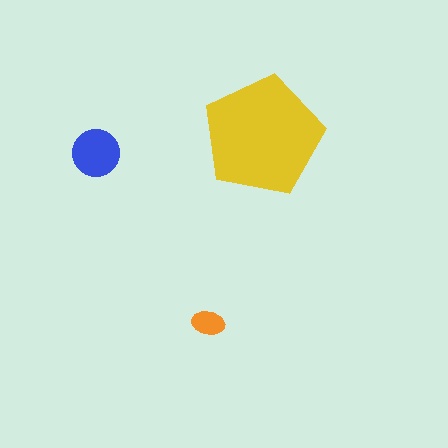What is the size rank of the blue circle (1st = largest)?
2nd.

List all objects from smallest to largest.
The orange ellipse, the blue circle, the yellow pentagon.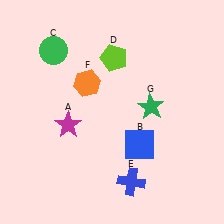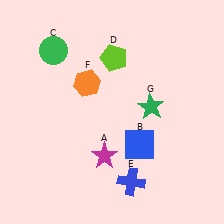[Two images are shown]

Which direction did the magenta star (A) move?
The magenta star (A) moved right.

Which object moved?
The magenta star (A) moved right.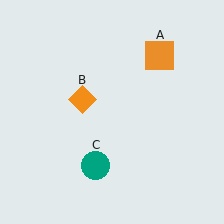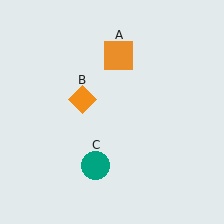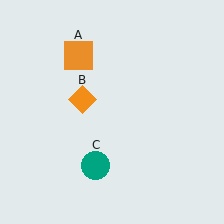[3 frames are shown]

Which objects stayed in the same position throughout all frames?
Orange diamond (object B) and teal circle (object C) remained stationary.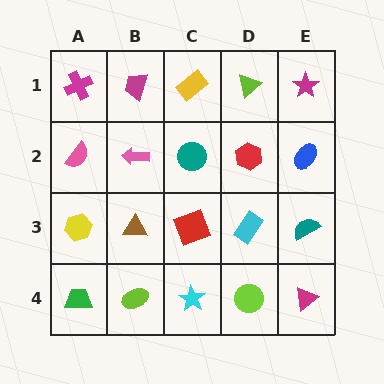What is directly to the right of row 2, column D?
A blue ellipse.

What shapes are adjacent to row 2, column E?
A magenta star (row 1, column E), a teal semicircle (row 3, column E), a red hexagon (row 2, column D).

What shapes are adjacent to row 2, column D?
A lime triangle (row 1, column D), a cyan rectangle (row 3, column D), a teal circle (row 2, column C), a blue ellipse (row 2, column E).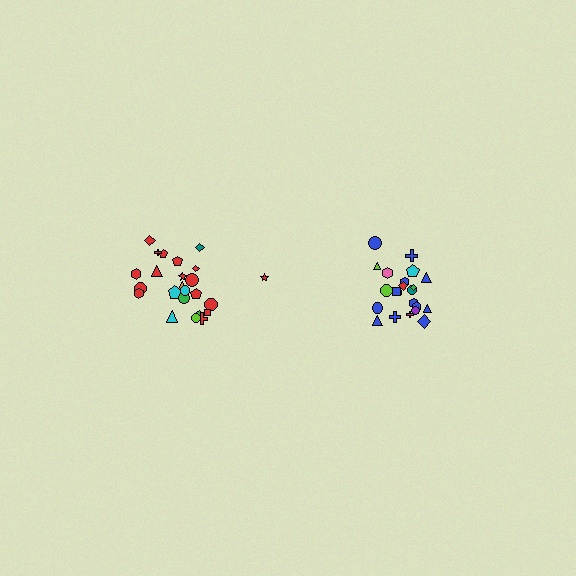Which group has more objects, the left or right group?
The left group.